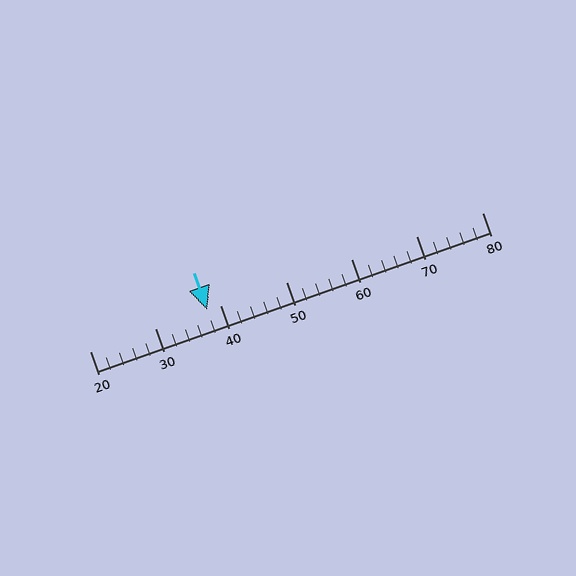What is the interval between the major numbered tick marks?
The major tick marks are spaced 10 units apart.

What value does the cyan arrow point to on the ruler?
The cyan arrow points to approximately 38.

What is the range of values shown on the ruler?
The ruler shows values from 20 to 80.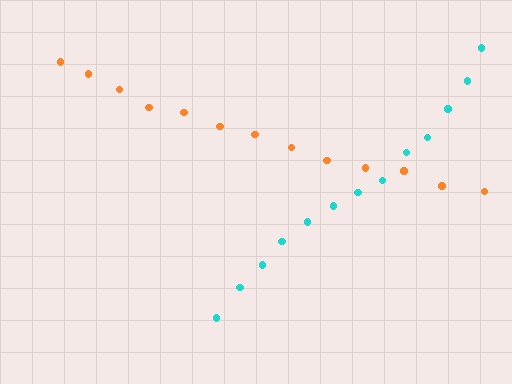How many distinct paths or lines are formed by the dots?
There are 2 distinct paths.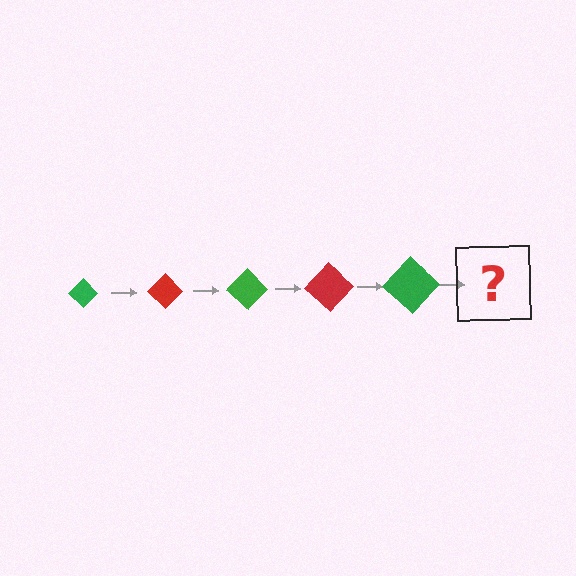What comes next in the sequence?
The next element should be a red diamond, larger than the previous one.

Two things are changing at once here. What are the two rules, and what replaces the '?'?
The two rules are that the diamond grows larger each step and the color cycles through green and red. The '?' should be a red diamond, larger than the previous one.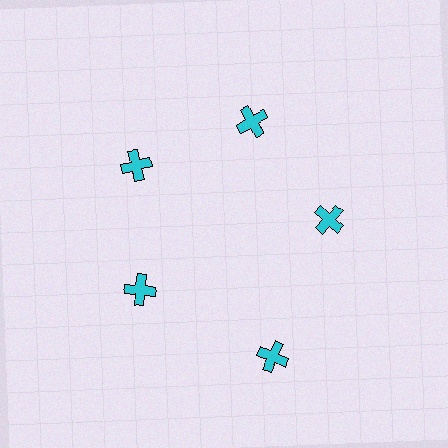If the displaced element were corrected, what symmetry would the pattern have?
It would have 5-fold rotational symmetry — the pattern would map onto itself every 72 degrees.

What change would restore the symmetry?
The symmetry would be restored by moving it inward, back onto the ring so that all 5 crosses sit at equal angles and equal distance from the center.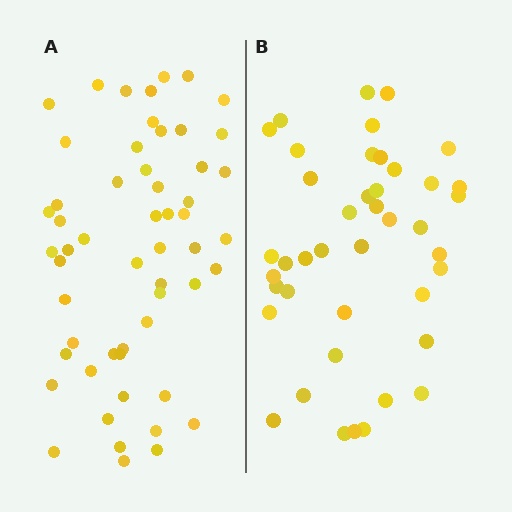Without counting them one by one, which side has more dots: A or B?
Region A (the left region) has more dots.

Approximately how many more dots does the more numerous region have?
Region A has approximately 15 more dots than region B.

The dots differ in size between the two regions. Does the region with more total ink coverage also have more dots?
No. Region B has more total ink coverage because its dots are larger, but region A actually contains more individual dots. Total area can be misleading — the number of items is what matters here.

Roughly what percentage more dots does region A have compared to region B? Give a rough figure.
About 30% more.